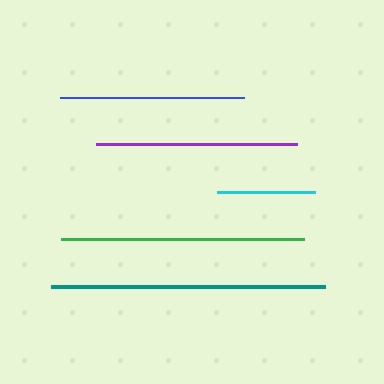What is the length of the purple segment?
The purple segment is approximately 201 pixels long.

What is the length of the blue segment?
The blue segment is approximately 184 pixels long.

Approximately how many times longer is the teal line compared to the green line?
The teal line is approximately 1.1 times the length of the green line.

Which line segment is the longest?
The teal line is the longest at approximately 274 pixels.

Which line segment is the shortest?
The cyan line is the shortest at approximately 98 pixels.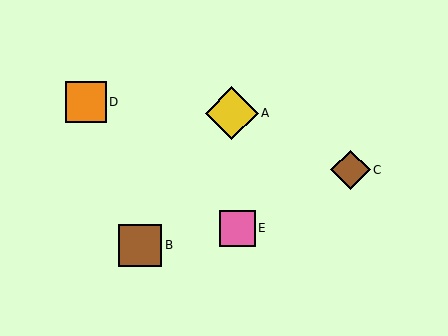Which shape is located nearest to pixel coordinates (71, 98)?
The orange square (labeled D) at (86, 102) is nearest to that location.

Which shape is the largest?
The yellow diamond (labeled A) is the largest.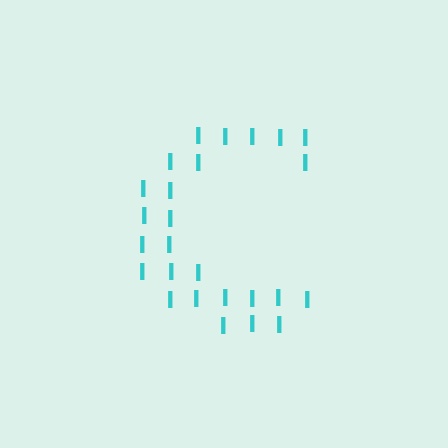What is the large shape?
The large shape is the letter C.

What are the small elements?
The small elements are letter I's.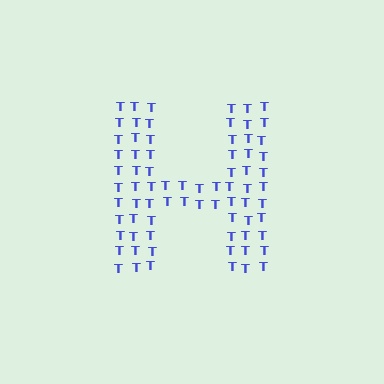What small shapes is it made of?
It is made of small letter T's.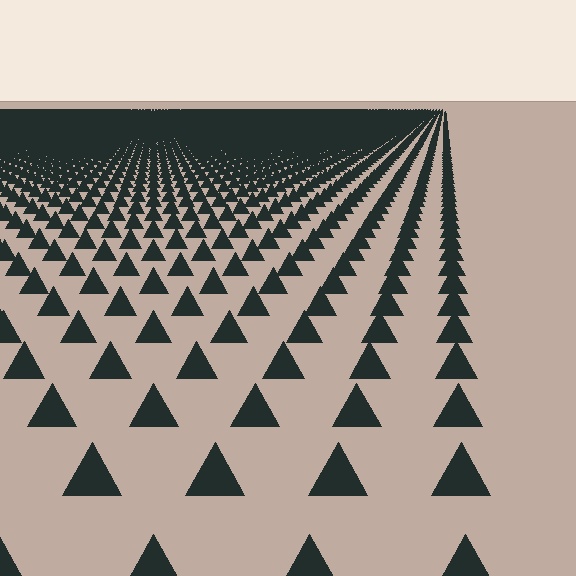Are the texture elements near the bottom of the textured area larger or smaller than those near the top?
Larger. Near the bottom, elements are closer to the viewer and appear at a bigger on-screen size.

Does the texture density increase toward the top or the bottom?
Density increases toward the top.